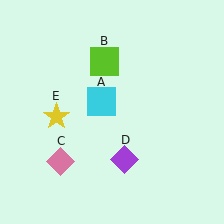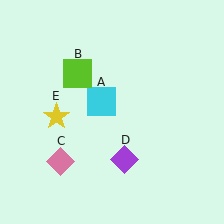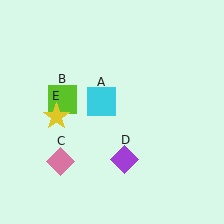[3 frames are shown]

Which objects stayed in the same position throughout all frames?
Cyan square (object A) and pink diamond (object C) and purple diamond (object D) and yellow star (object E) remained stationary.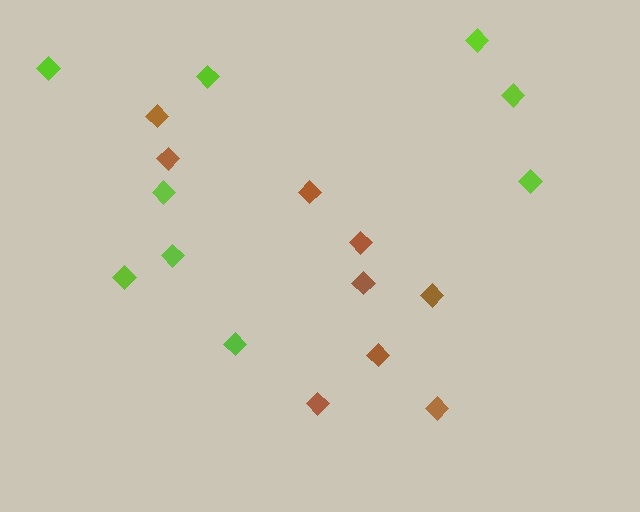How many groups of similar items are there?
There are 2 groups: one group of lime diamonds (9) and one group of brown diamonds (9).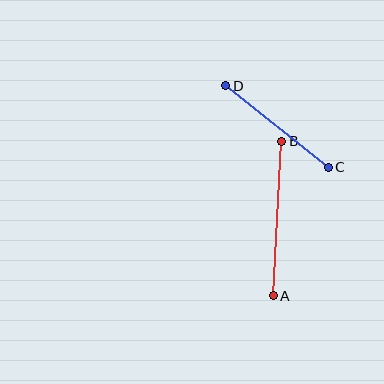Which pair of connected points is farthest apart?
Points A and B are farthest apart.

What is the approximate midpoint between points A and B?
The midpoint is at approximately (278, 218) pixels.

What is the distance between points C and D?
The distance is approximately 131 pixels.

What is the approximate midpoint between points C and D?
The midpoint is at approximately (277, 127) pixels.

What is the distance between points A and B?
The distance is approximately 155 pixels.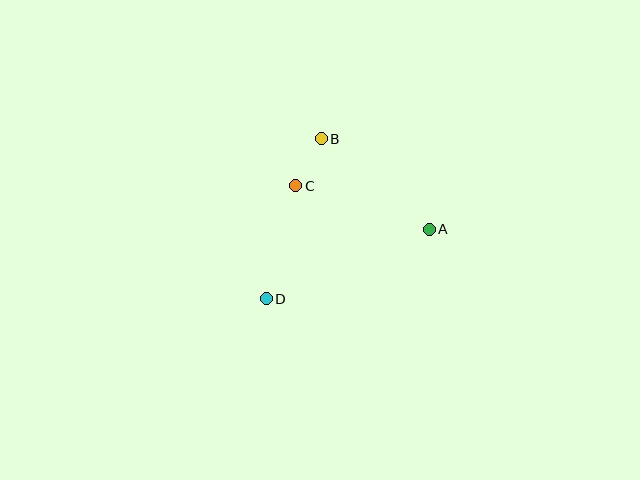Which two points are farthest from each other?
Points A and D are farthest from each other.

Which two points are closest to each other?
Points B and C are closest to each other.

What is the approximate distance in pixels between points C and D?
The distance between C and D is approximately 117 pixels.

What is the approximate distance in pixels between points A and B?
The distance between A and B is approximately 141 pixels.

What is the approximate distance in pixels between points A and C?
The distance between A and C is approximately 140 pixels.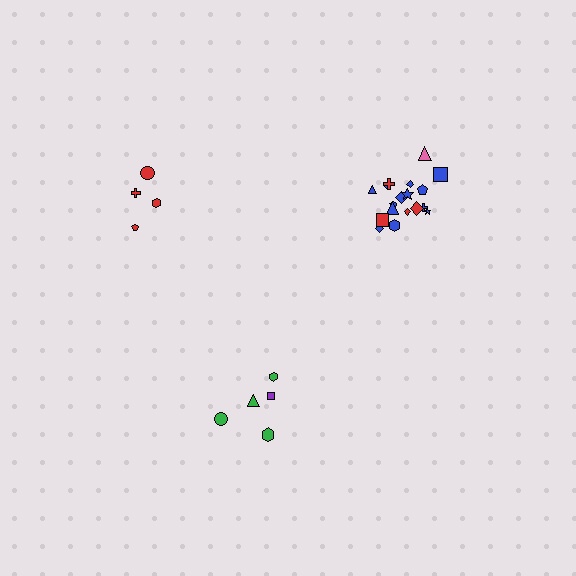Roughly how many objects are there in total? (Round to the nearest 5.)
Roughly 25 objects in total.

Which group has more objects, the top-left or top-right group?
The top-right group.